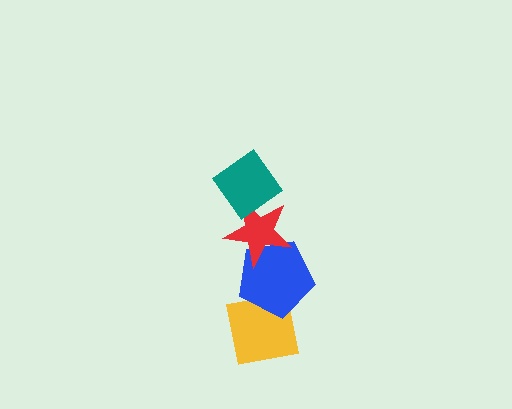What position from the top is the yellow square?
The yellow square is 4th from the top.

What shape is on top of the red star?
The teal diamond is on top of the red star.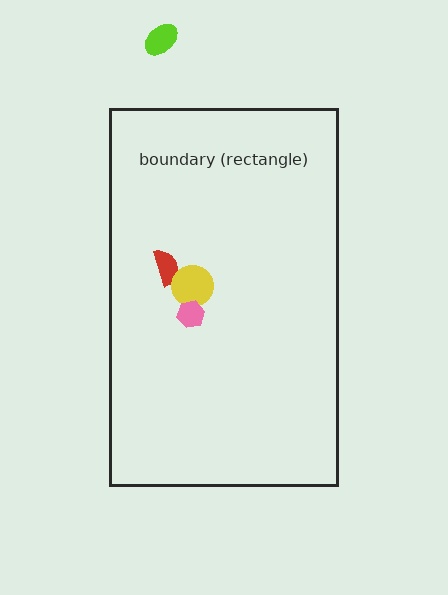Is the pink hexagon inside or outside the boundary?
Inside.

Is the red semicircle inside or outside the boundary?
Inside.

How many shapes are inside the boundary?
3 inside, 1 outside.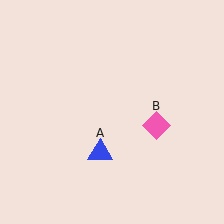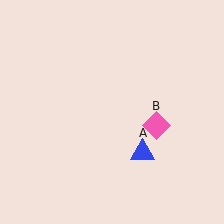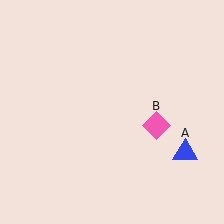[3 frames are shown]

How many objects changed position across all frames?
1 object changed position: blue triangle (object A).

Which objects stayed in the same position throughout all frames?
Pink diamond (object B) remained stationary.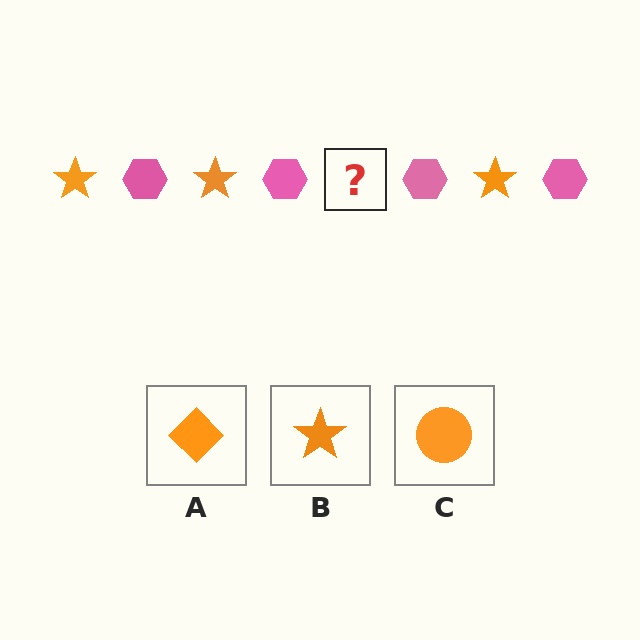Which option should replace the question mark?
Option B.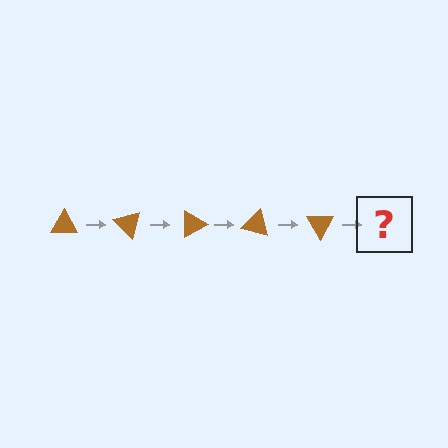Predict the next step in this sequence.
The next step is a brown triangle rotated 225 degrees.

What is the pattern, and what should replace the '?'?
The pattern is that the triangle rotates 45 degrees each step. The '?' should be a brown triangle rotated 225 degrees.